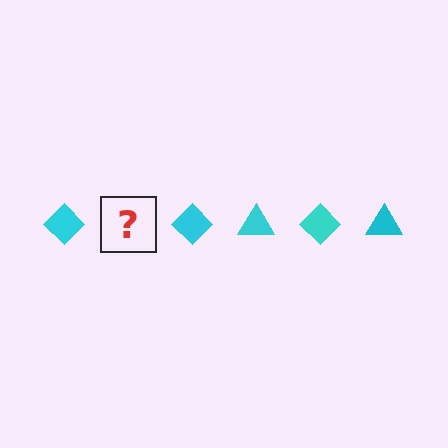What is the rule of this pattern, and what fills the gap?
The rule is that the pattern cycles through diamond, triangle shapes in cyan. The gap should be filled with a cyan triangle.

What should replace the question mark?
The question mark should be replaced with a cyan triangle.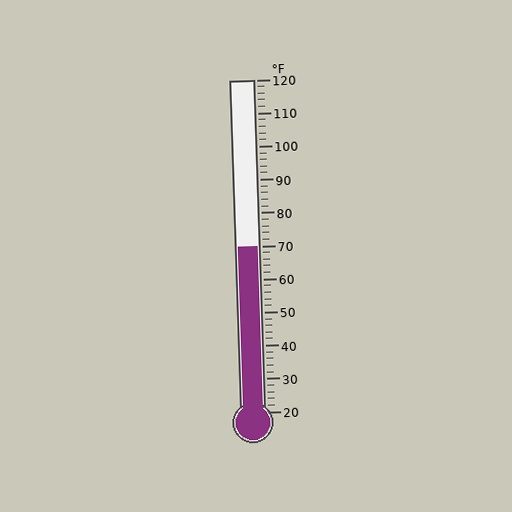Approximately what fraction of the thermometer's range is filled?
The thermometer is filled to approximately 50% of its range.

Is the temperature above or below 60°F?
The temperature is above 60°F.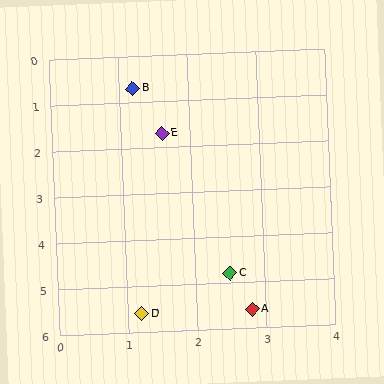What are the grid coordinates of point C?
Point C is at approximately (2.5, 4.8).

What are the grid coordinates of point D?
Point D is at approximately (1.2, 5.6).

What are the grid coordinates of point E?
Point E is at approximately (1.6, 1.7).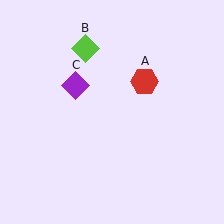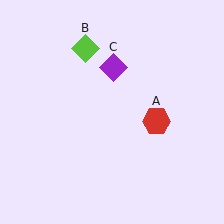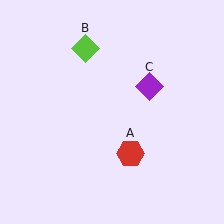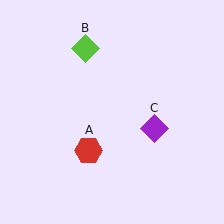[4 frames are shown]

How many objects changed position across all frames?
2 objects changed position: red hexagon (object A), purple diamond (object C).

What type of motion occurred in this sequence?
The red hexagon (object A), purple diamond (object C) rotated clockwise around the center of the scene.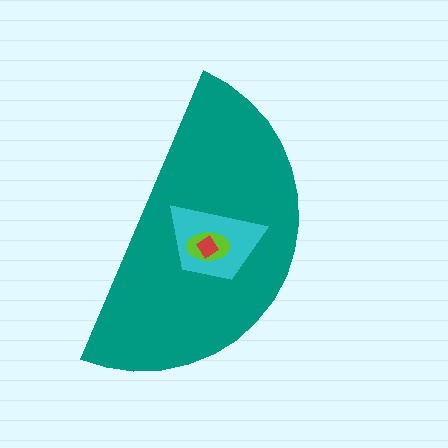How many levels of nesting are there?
4.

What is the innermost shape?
The red diamond.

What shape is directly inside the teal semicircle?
The cyan trapezoid.